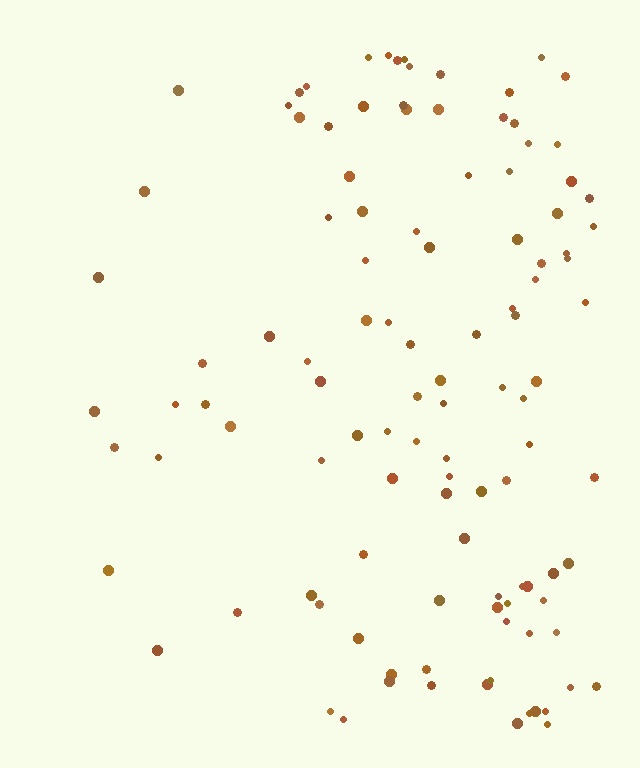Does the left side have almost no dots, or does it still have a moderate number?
Still a moderate number, just noticeably fewer than the right.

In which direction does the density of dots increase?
From left to right, with the right side densest.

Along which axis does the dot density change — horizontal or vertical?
Horizontal.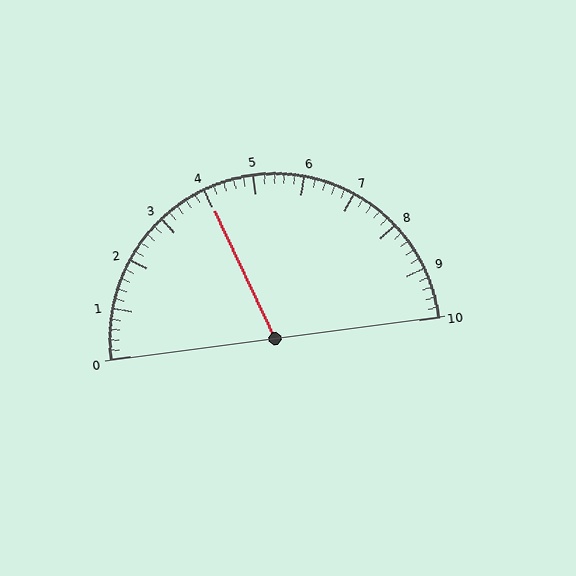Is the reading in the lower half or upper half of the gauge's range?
The reading is in the lower half of the range (0 to 10).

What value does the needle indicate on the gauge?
The needle indicates approximately 4.0.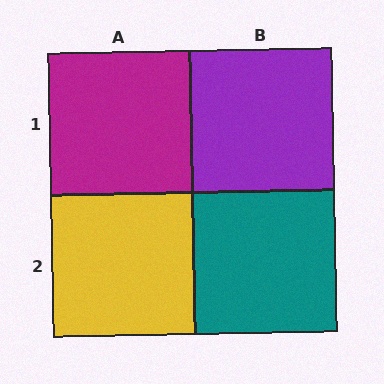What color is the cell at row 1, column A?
Magenta.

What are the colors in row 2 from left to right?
Yellow, teal.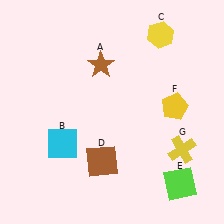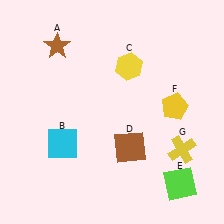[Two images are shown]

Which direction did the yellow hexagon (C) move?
The yellow hexagon (C) moved left.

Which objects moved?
The objects that moved are: the brown star (A), the yellow hexagon (C), the brown square (D).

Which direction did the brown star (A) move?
The brown star (A) moved left.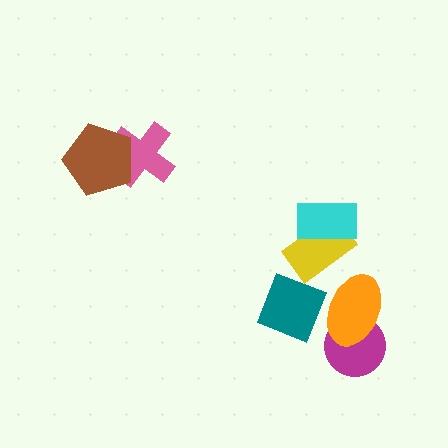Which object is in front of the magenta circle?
The orange ellipse is in front of the magenta circle.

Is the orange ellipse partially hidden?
Yes, it is partially covered by another shape.